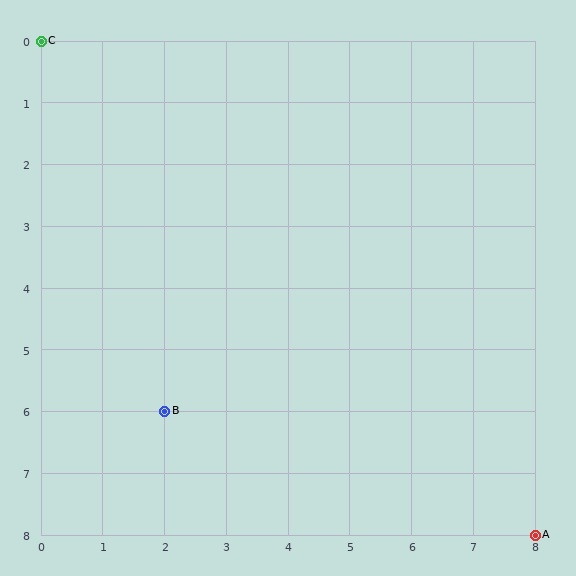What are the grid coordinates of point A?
Point A is at grid coordinates (8, 8).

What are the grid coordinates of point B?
Point B is at grid coordinates (2, 6).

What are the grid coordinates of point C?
Point C is at grid coordinates (0, 0).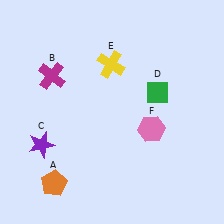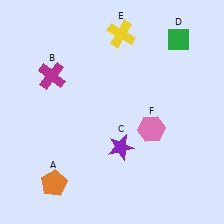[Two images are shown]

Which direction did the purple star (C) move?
The purple star (C) moved right.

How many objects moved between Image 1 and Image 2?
3 objects moved between the two images.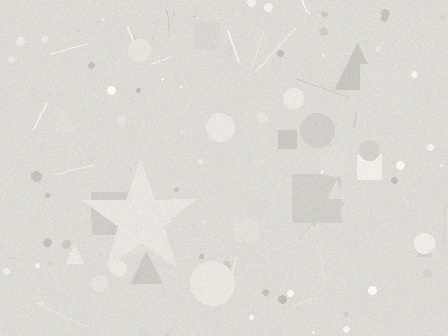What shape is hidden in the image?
A star is hidden in the image.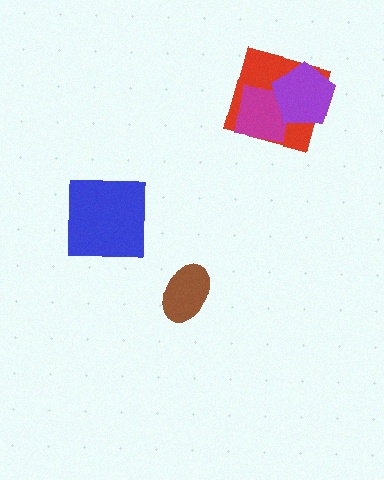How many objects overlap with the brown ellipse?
0 objects overlap with the brown ellipse.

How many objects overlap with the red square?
2 objects overlap with the red square.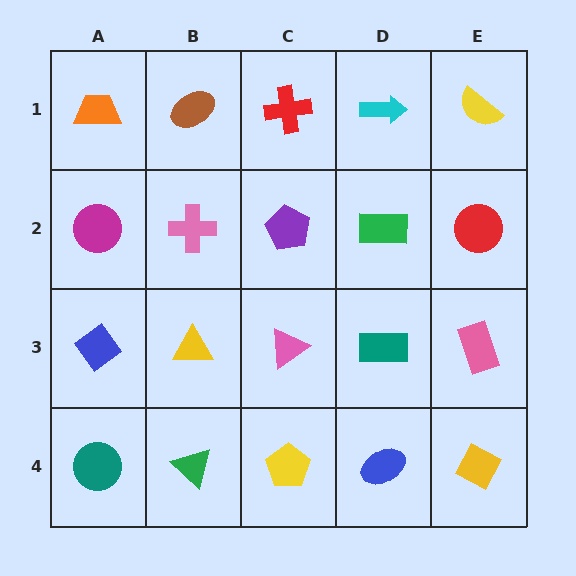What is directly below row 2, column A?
A blue diamond.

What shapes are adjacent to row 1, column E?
A red circle (row 2, column E), a cyan arrow (row 1, column D).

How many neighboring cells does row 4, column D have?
3.